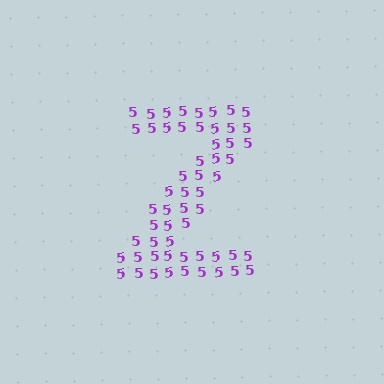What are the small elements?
The small elements are digit 5's.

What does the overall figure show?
The overall figure shows the letter Z.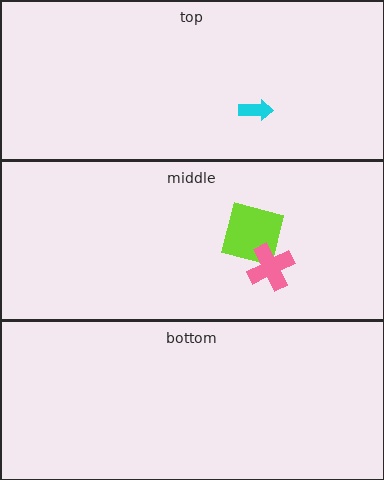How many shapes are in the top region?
1.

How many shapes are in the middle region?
2.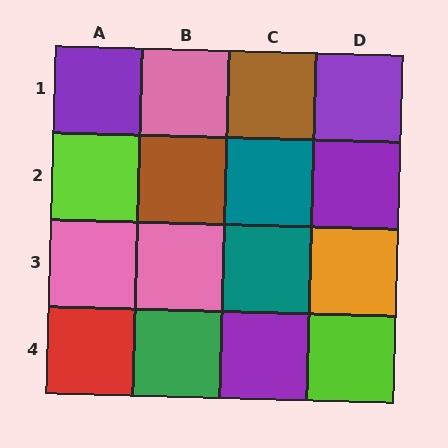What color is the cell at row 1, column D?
Purple.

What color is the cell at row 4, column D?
Lime.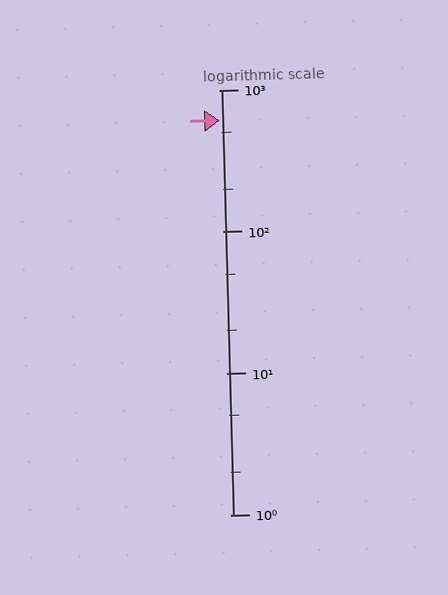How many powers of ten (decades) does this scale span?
The scale spans 3 decades, from 1 to 1000.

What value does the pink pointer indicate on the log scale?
The pointer indicates approximately 610.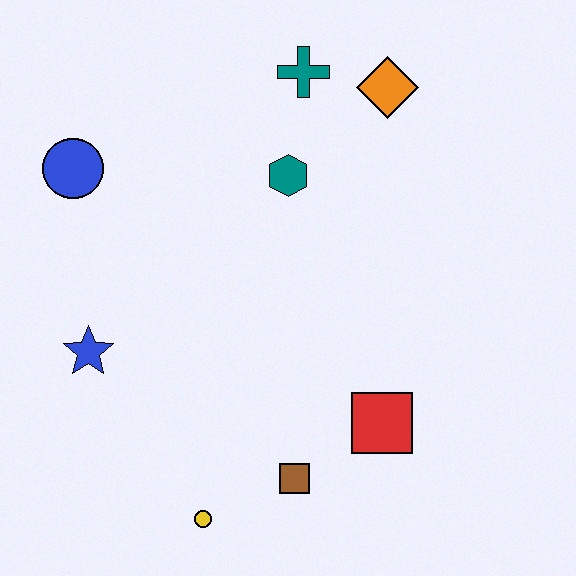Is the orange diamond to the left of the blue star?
No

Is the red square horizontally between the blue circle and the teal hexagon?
No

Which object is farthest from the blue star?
The orange diamond is farthest from the blue star.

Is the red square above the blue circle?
No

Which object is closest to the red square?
The brown square is closest to the red square.